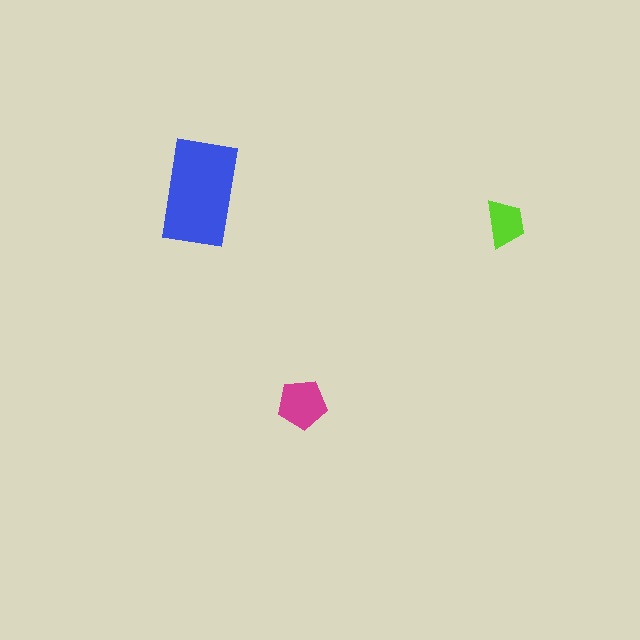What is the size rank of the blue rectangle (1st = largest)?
1st.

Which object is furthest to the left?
The blue rectangle is leftmost.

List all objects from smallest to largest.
The lime trapezoid, the magenta pentagon, the blue rectangle.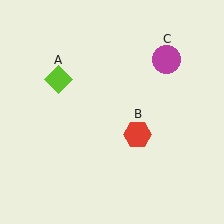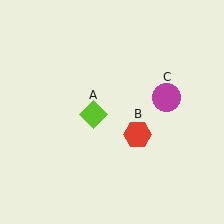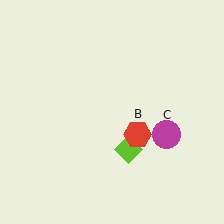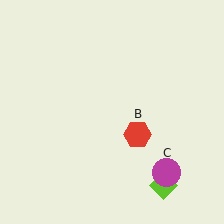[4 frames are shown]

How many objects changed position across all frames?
2 objects changed position: lime diamond (object A), magenta circle (object C).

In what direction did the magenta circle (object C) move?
The magenta circle (object C) moved down.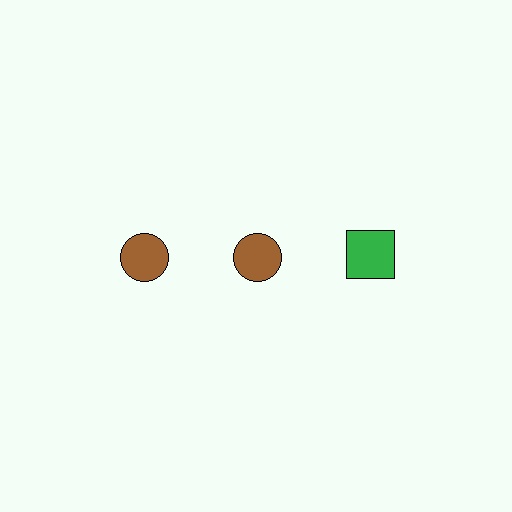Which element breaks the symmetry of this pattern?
The green square in the top row, center column breaks the symmetry. All other shapes are brown circles.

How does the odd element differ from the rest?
It differs in both color (green instead of brown) and shape (square instead of circle).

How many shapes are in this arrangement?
There are 3 shapes arranged in a grid pattern.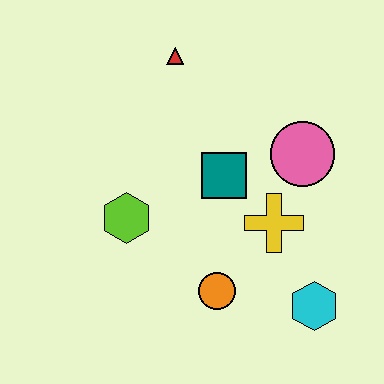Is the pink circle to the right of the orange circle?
Yes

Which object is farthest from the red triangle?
The cyan hexagon is farthest from the red triangle.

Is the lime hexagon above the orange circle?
Yes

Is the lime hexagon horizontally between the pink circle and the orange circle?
No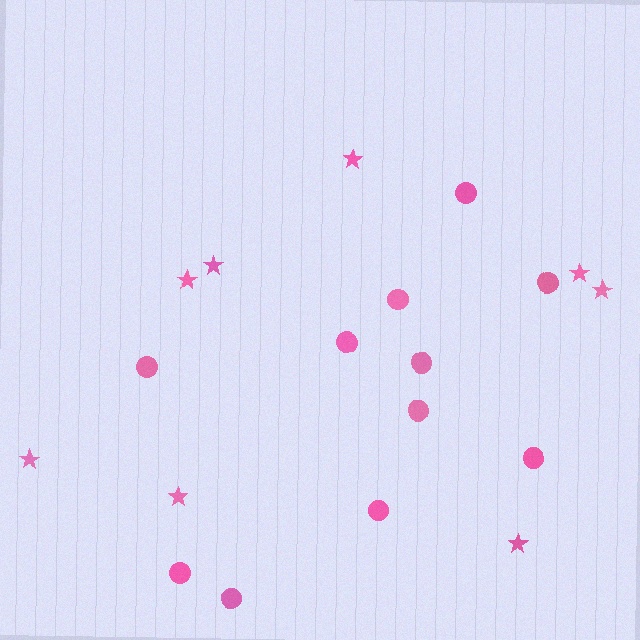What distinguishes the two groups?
There are 2 groups: one group of stars (8) and one group of circles (11).